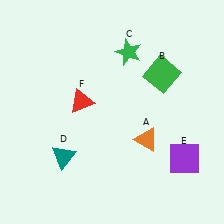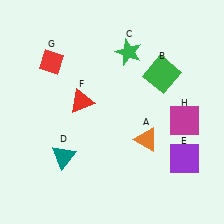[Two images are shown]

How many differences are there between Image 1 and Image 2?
There are 2 differences between the two images.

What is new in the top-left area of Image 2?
A red diamond (G) was added in the top-left area of Image 2.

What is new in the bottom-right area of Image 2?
A magenta square (H) was added in the bottom-right area of Image 2.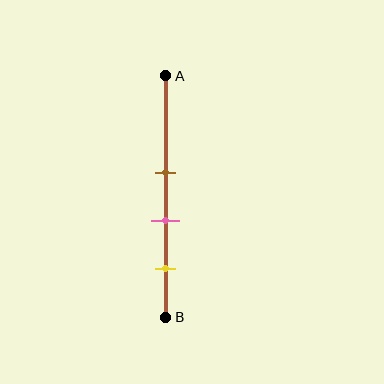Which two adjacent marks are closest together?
The brown and pink marks are the closest adjacent pair.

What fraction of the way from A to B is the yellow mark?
The yellow mark is approximately 80% (0.8) of the way from A to B.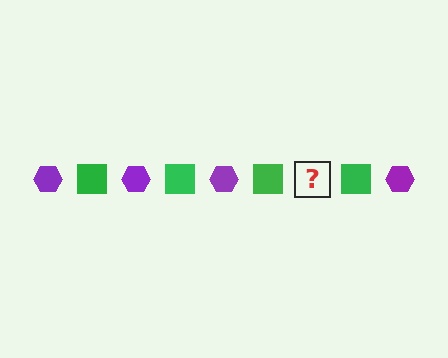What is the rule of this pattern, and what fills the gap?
The rule is that the pattern alternates between purple hexagon and green square. The gap should be filled with a purple hexagon.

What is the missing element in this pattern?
The missing element is a purple hexagon.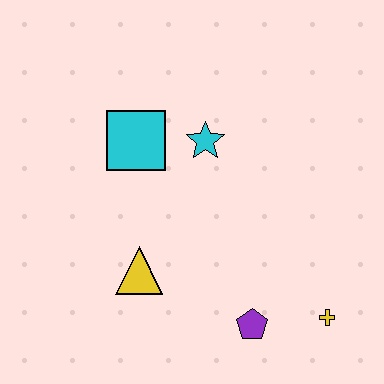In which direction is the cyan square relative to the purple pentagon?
The cyan square is above the purple pentagon.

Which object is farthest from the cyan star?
The yellow cross is farthest from the cyan star.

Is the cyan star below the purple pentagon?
No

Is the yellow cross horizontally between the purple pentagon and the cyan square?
No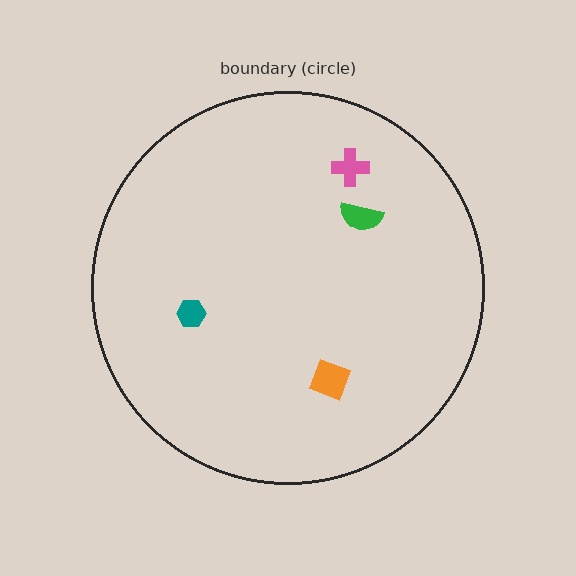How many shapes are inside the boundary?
4 inside, 0 outside.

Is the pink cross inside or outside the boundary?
Inside.